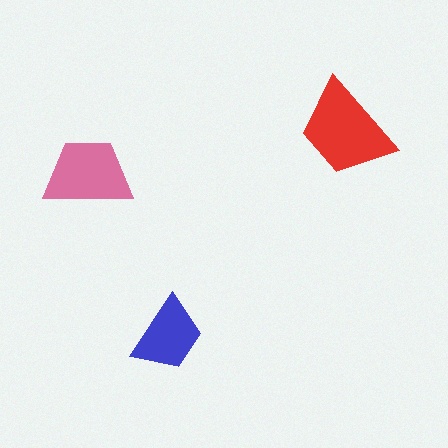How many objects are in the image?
There are 3 objects in the image.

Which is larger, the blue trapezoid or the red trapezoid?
The red one.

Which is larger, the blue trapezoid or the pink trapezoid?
The pink one.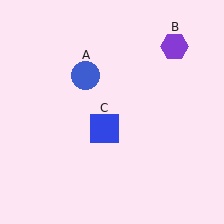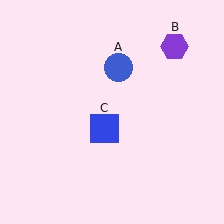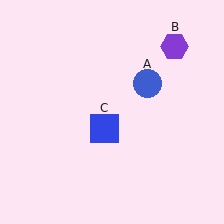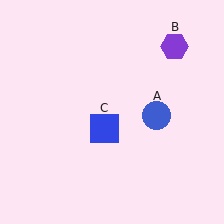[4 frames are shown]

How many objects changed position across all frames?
1 object changed position: blue circle (object A).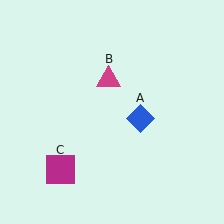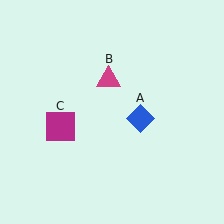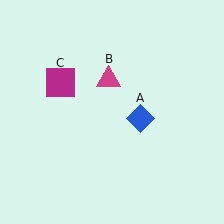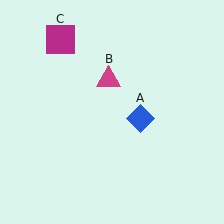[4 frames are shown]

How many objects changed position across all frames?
1 object changed position: magenta square (object C).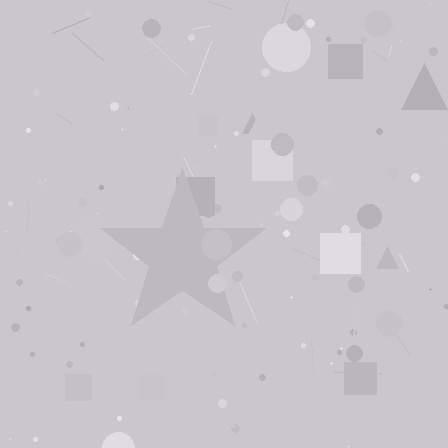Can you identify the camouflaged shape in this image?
The camouflaged shape is a star.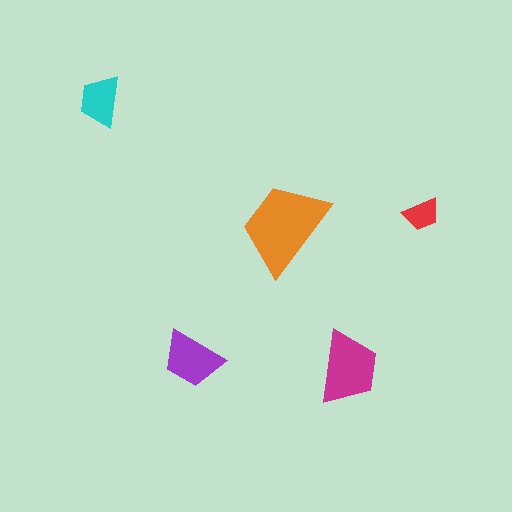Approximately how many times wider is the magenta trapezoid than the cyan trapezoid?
About 1.5 times wider.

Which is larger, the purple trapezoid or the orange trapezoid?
The orange one.